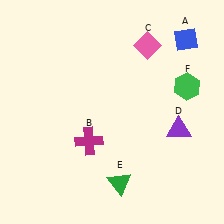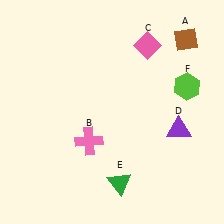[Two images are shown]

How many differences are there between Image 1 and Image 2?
There are 3 differences between the two images.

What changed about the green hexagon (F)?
In Image 1, F is green. In Image 2, it changed to lime.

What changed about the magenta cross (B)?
In Image 1, B is magenta. In Image 2, it changed to pink.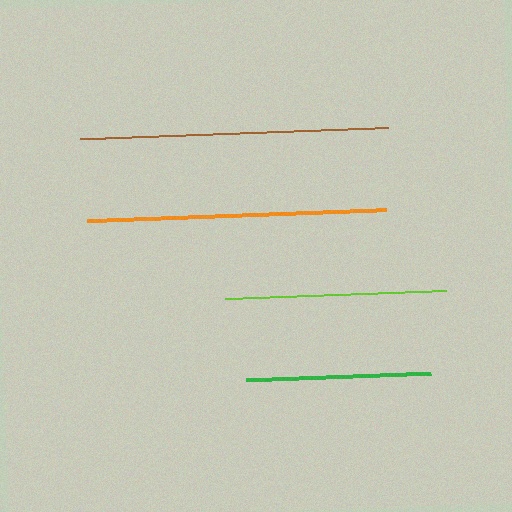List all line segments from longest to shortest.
From longest to shortest: brown, orange, lime, green.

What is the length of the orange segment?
The orange segment is approximately 300 pixels long.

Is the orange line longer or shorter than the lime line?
The orange line is longer than the lime line.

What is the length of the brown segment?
The brown segment is approximately 310 pixels long.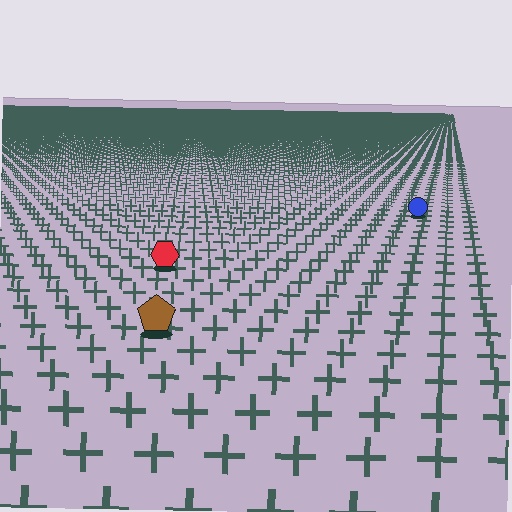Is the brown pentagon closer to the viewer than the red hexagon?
Yes. The brown pentagon is closer — you can tell from the texture gradient: the ground texture is coarser near it.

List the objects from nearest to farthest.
From nearest to farthest: the brown pentagon, the red hexagon, the blue circle.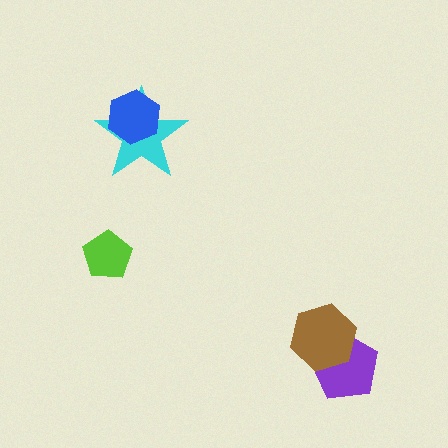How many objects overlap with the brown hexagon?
1 object overlaps with the brown hexagon.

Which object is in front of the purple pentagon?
The brown hexagon is in front of the purple pentagon.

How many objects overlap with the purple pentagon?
1 object overlaps with the purple pentagon.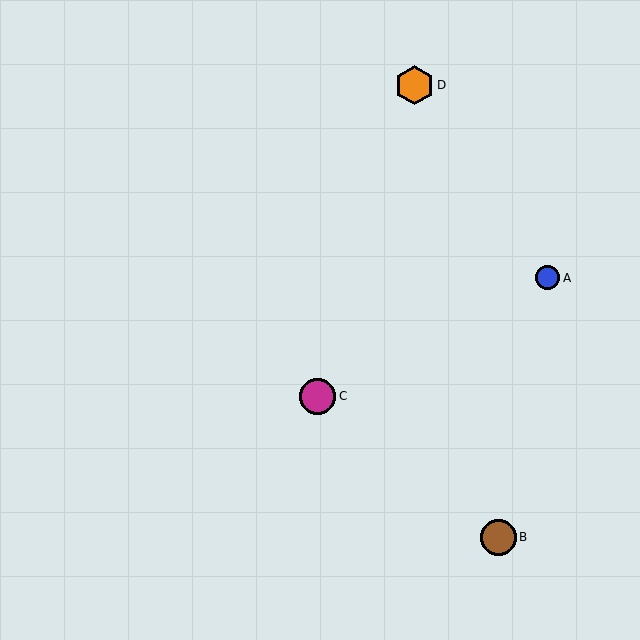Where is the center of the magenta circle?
The center of the magenta circle is at (318, 396).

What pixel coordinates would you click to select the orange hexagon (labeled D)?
Click at (414, 85) to select the orange hexagon D.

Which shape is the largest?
The orange hexagon (labeled D) is the largest.